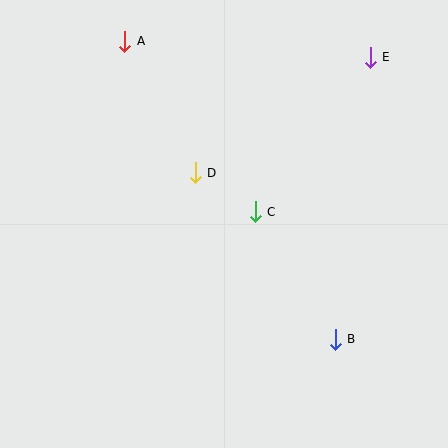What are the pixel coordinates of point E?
Point E is at (370, 57).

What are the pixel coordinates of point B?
Point B is at (335, 339).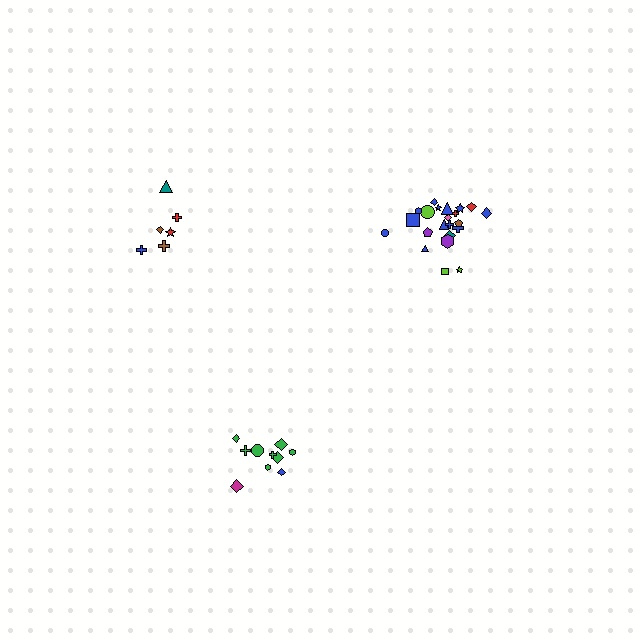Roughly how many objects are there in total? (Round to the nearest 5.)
Roughly 40 objects in total.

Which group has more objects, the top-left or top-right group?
The top-right group.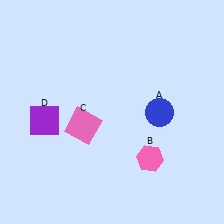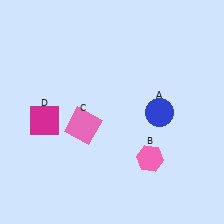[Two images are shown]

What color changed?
The square (D) changed from purple in Image 1 to magenta in Image 2.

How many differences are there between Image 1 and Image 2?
There is 1 difference between the two images.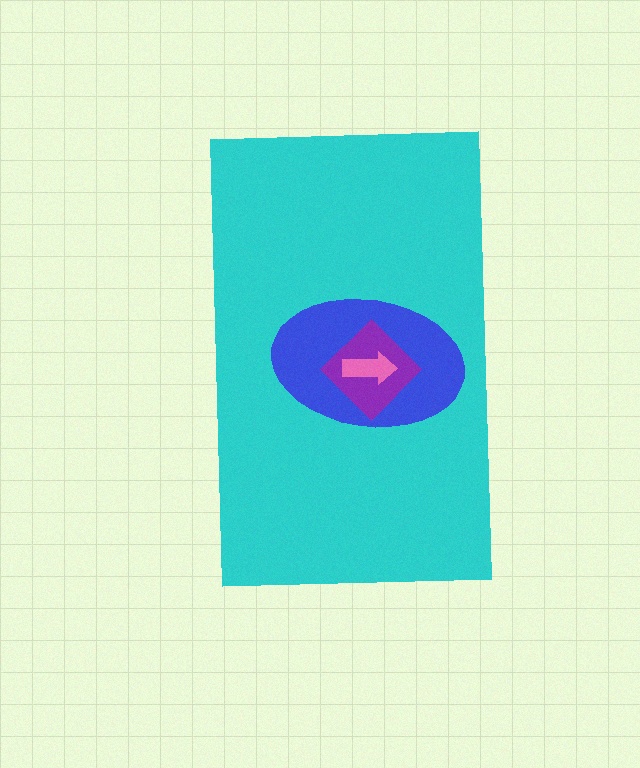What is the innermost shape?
The pink arrow.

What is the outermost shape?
The cyan rectangle.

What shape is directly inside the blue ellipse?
The purple diamond.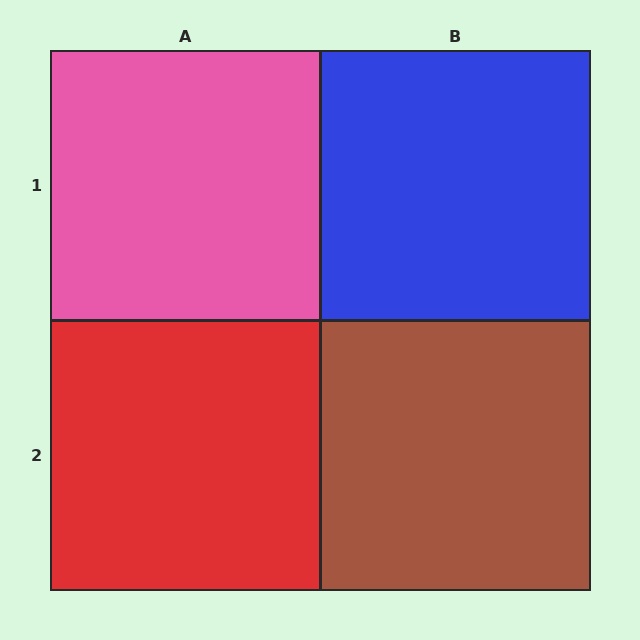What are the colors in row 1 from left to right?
Pink, blue.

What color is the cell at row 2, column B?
Brown.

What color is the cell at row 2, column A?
Red.